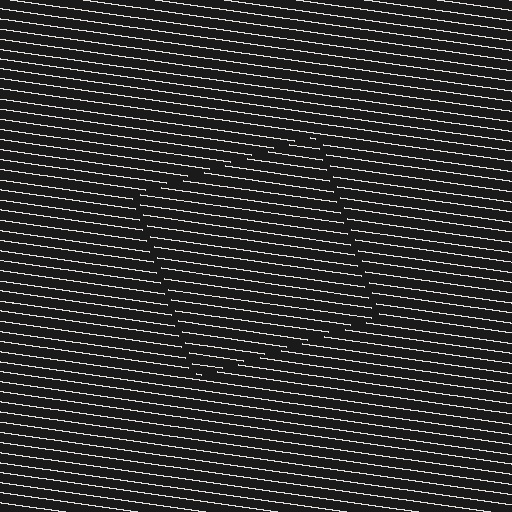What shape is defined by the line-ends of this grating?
An illusory square. The interior of the shape contains the same grating, shifted by half a period — the contour is defined by the phase discontinuity where line-ends from the inner and outer gratings abut.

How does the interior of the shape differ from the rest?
The interior of the shape contains the same grating, shifted by half a period — the contour is defined by the phase discontinuity where line-ends from the inner and outer gratings abut.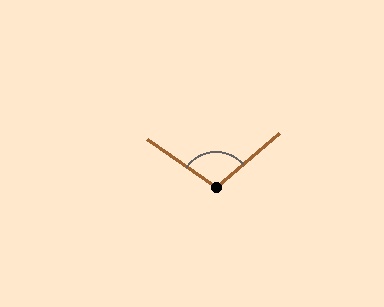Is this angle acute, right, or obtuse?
It is obtuse.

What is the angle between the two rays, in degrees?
Approximately 104 degrees.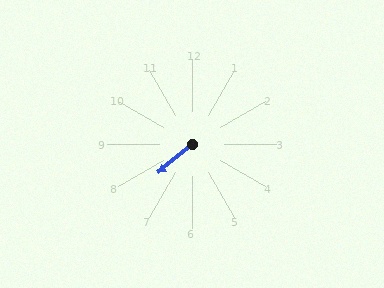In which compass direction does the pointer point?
Southwest.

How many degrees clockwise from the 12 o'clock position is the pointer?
Approximately 230 degrees.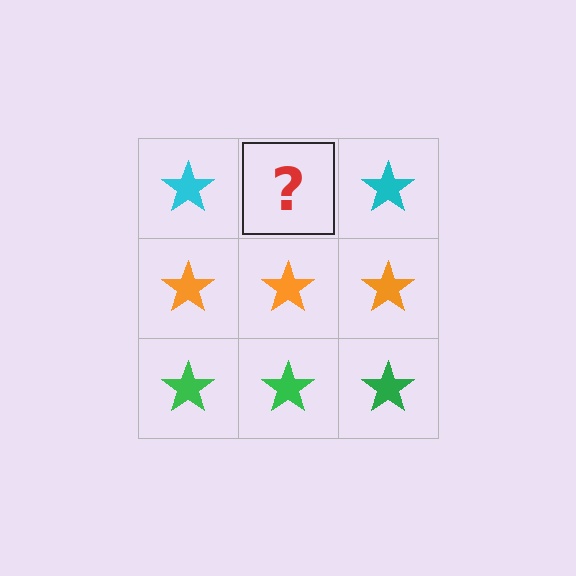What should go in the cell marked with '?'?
The missing cell should contain a cyan star.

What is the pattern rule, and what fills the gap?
The rule is that each row has a consistent color. The gap should be filled with a cyan star.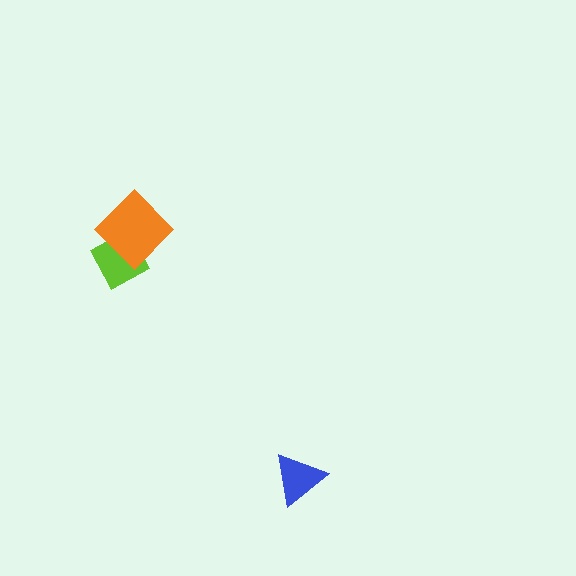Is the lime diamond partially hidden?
Yes, it is partially covered by another shape.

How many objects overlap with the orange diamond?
1 object overlaps with the orange diamond.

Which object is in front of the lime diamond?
The orange diamond is in front of the lime diamond.